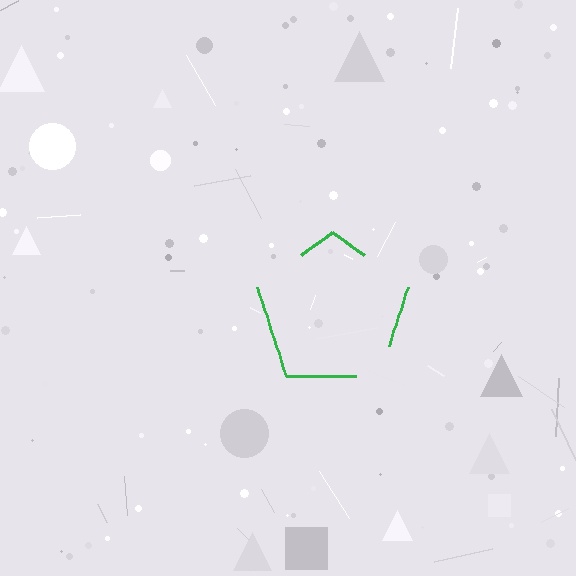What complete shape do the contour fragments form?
The contour fragments form a pentagon.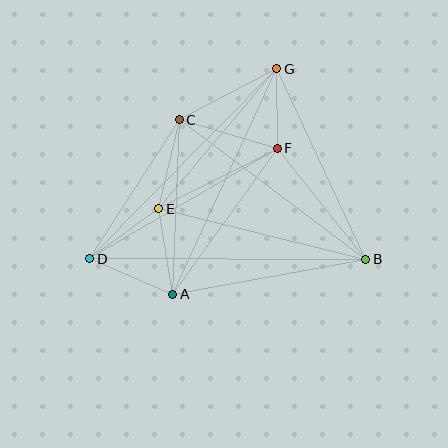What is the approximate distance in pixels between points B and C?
The distance between B and C is approximately 232 pixels.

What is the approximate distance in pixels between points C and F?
The distance between C and F is approximately 102 pixels.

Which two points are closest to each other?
Points F and G are closest to each other.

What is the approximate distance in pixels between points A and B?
The distance between A and B is approximately 196 pixels.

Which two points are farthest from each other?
Points B and D are farthest from each other.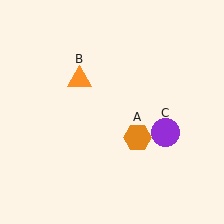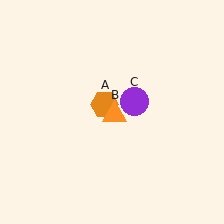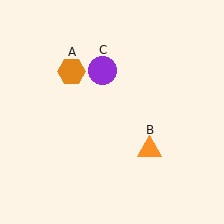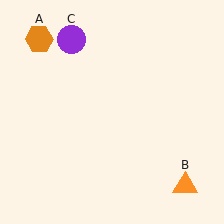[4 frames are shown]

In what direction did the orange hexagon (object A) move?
The orange hexagon (object A) moved up and to the left.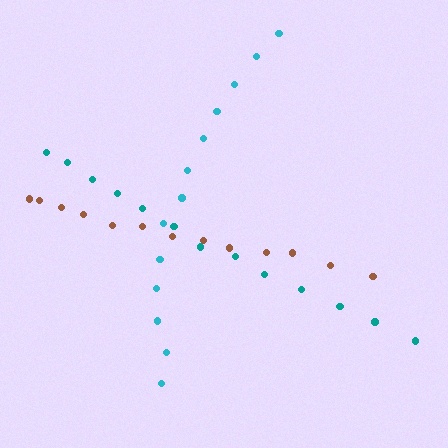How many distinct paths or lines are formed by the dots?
There are 3 distinct paths.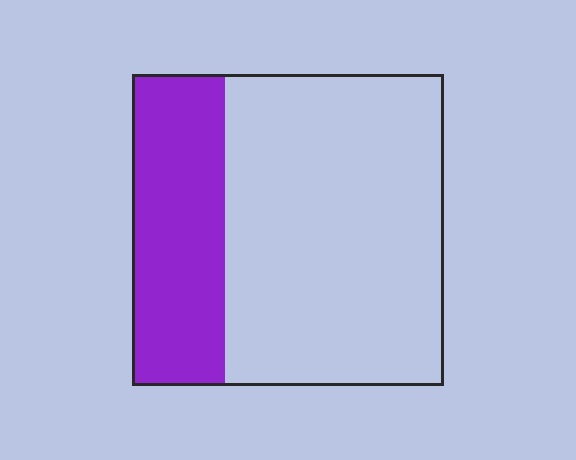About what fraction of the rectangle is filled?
About one third (1/3).